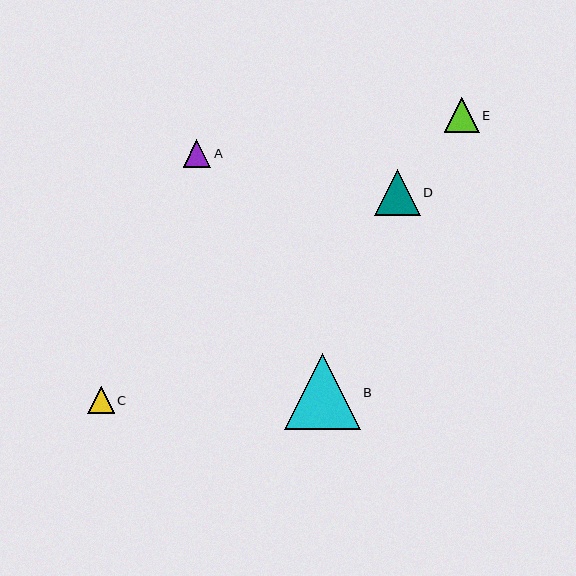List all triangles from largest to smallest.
From largest to smallest: B, D, E, A, C.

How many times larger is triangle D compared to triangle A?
Triangle D is approximately 1.6 times the size of triangle A.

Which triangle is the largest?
Triangle B is the largest with a size of approximately 76 pixels.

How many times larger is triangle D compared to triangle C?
Triangle D is approximately 1.7 times the size of triangle C.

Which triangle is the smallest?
Triangle C is the smallest with a size of approximately 26 pixels.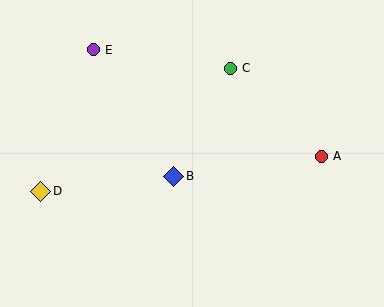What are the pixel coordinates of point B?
Point B is at (174, 176).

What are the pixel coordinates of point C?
Point C is at (230, 68).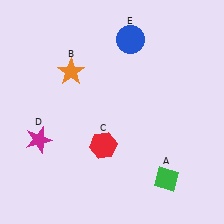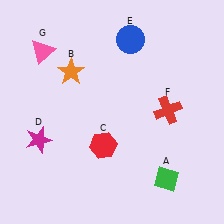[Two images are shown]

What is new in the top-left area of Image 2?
A pink triangle (G) was added in the top-left area of Image 2.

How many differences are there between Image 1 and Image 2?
There are 2 differences between the two images.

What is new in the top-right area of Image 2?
A red cross (F) was added in the top-right area of Image 2.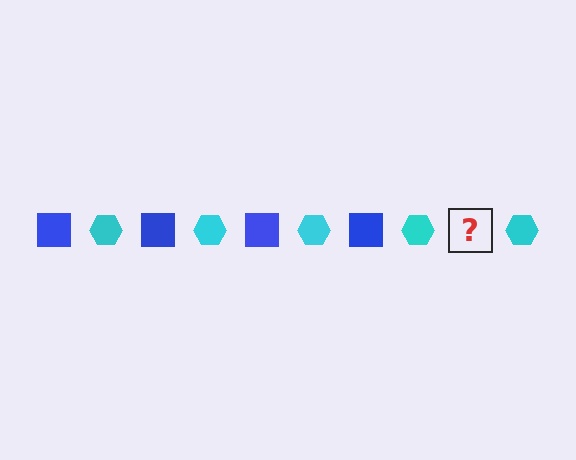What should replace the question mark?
The question mark should be replaced with a blue square.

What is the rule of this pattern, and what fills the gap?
The rule is that the pattern alternates between blue square and cyan hexagon. The gap should be filled with a blue square.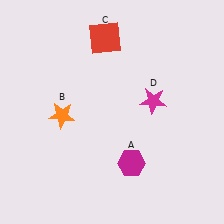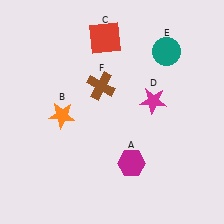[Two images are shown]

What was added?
A teal circle (E), a brown cross (F) were added in Image 2.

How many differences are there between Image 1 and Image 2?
There are 2 differences between the two images.